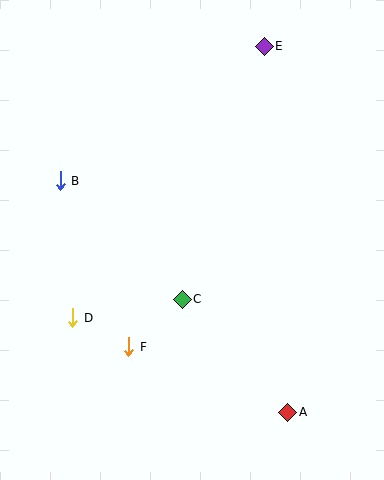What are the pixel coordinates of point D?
Point D is at (73, 318).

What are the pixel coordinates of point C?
Point C is at (182, 299).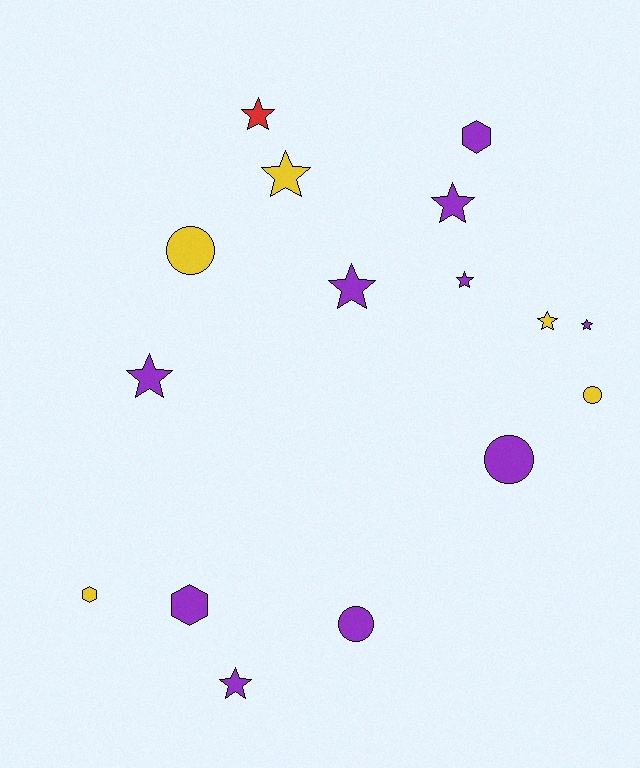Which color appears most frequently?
Purple, with 10 objects.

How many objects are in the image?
There are 16 objects.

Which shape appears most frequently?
Star, with 9 objects.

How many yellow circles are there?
There are 2 yellow circles.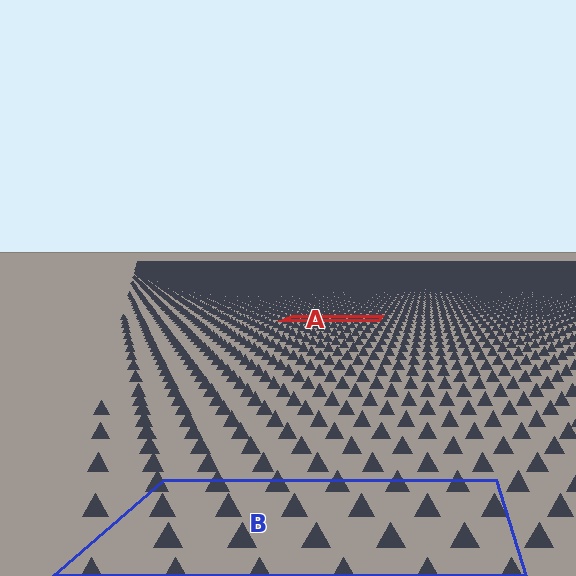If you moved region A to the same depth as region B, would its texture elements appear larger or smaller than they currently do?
They would appear larger. At a closer depth, the same texture elements are projected at a bigger on-screen size.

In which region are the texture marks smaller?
The texture marks are smaller in region A, because it is farther away.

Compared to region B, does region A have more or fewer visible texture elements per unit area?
Region A has more texture elements per unit area — they are packed more densely because it is farther away.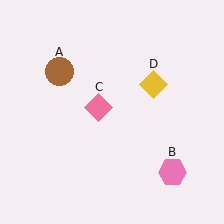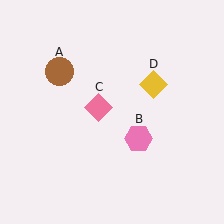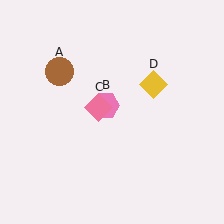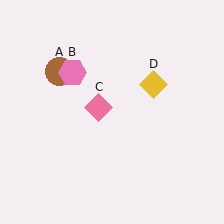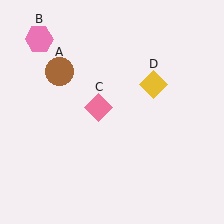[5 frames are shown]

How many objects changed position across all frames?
1 object changed position: pink hexagon (object B).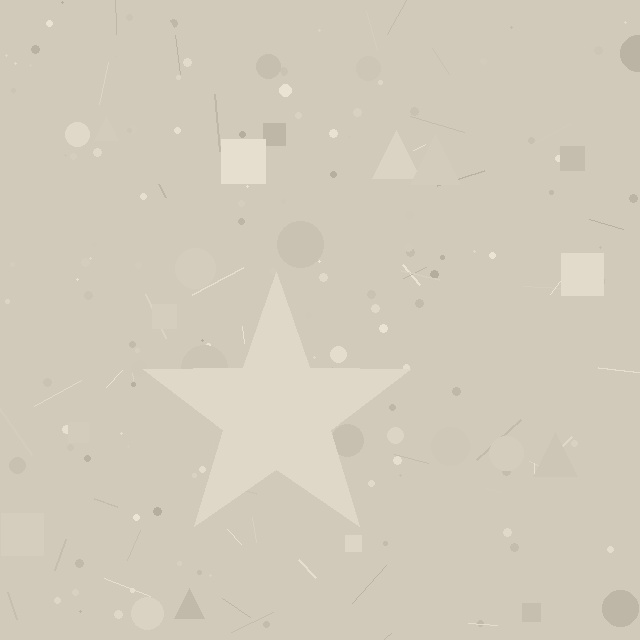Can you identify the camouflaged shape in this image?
The camouflaged shape is a star.